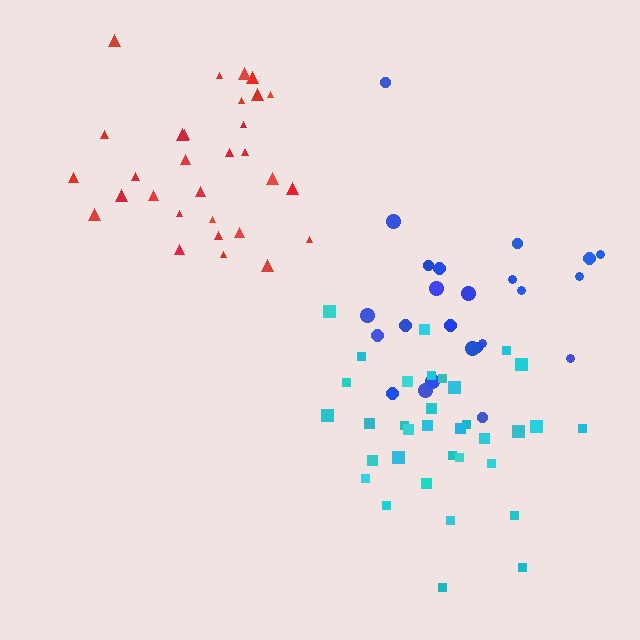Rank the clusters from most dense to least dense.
cyan, red, blue.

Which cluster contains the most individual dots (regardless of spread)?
Cyan (35).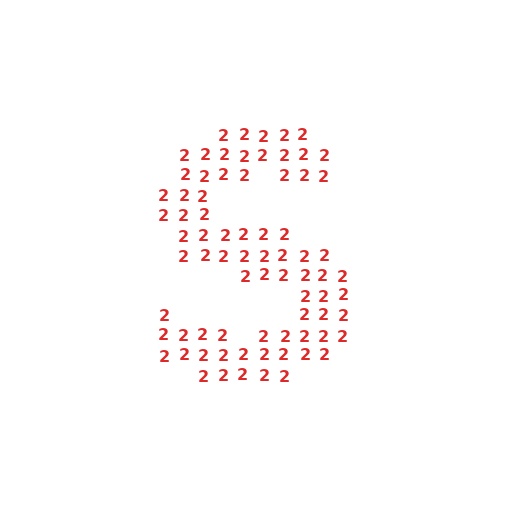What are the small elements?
The small elements are digit 2's.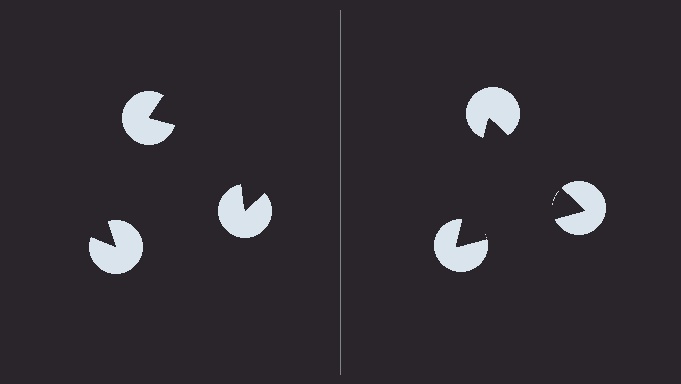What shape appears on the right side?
An illusory triangle.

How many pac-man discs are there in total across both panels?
6 — 3 on each side.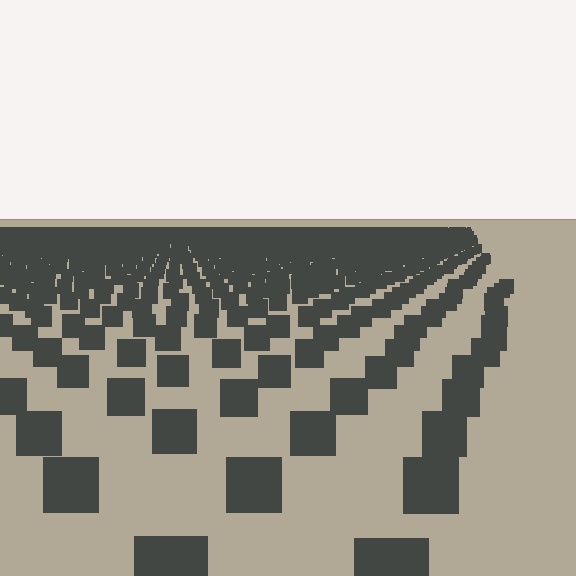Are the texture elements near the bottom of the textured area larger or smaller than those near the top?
Larger. Near the bottom, elements are closer to the viewer and appear at a bigger on-screen size.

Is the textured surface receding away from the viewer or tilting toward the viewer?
The surface is receding away from the viewer. Texture elements get smaller and denser toward the top.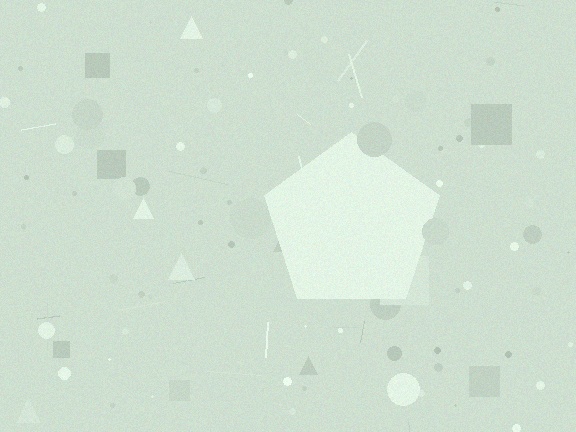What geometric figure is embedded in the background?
A pentagon is embedded in the background.